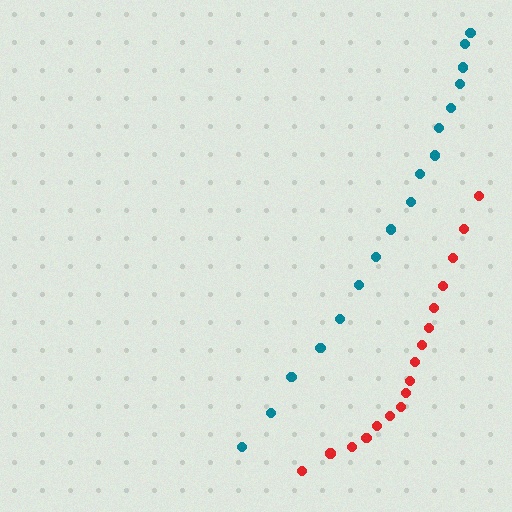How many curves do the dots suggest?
There are 2 distinct paths.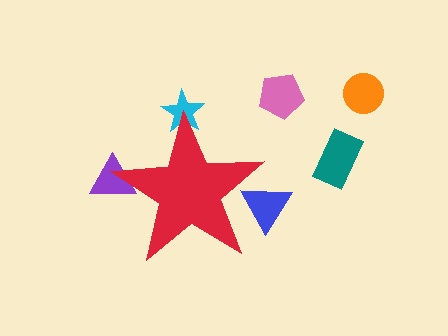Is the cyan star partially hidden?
Yes, the cyan star is partially hidden behind the red star.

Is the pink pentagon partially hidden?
No, the pink pentagon is fully visible.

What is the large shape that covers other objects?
A red star.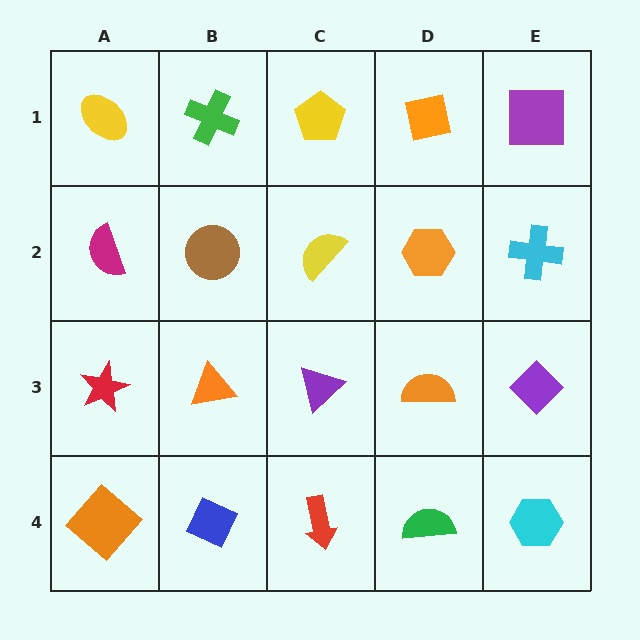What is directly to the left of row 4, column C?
A blue diamond.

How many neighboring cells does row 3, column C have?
4.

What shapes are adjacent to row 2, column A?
A yellow ellipse (row 1, column A), a red star (row 3, column A), a brown circle (row 2, column B).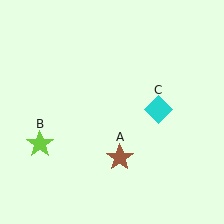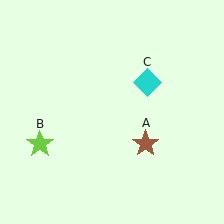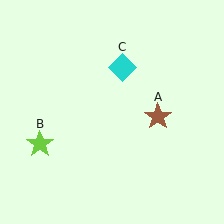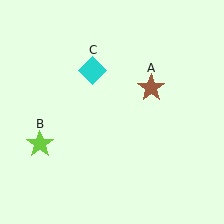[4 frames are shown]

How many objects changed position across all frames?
2 objects changed position: brown star (object A), cyan diamond (object C).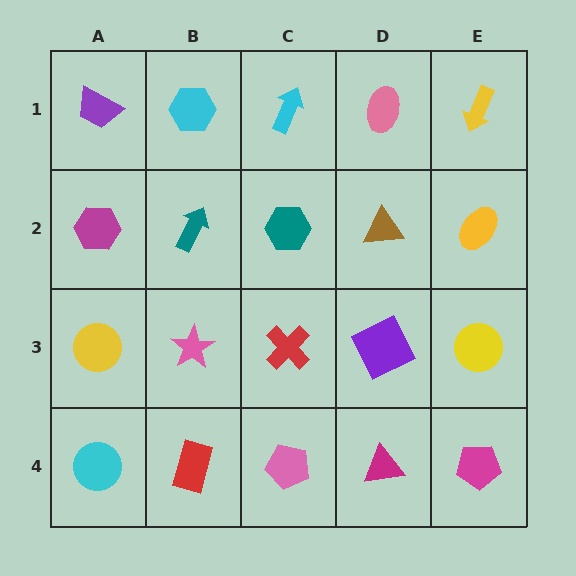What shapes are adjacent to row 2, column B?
A cyan hexagon (row 1, column B), a pink star (row 3, column B), a magenta hexagon (row 2, column A), a teal hexagon (row 2, column C).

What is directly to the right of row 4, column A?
A red rectangle.